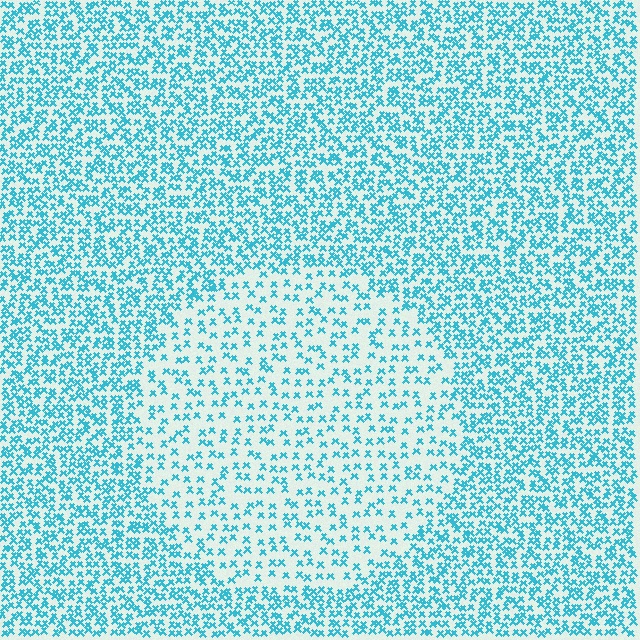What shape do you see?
I see a circle.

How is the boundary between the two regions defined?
The boundary is defined by a change in element density (approximately 2.1x ratio). All elements are the same color, size, and shape.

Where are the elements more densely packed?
The elements are more densely packed outside the circle boundary.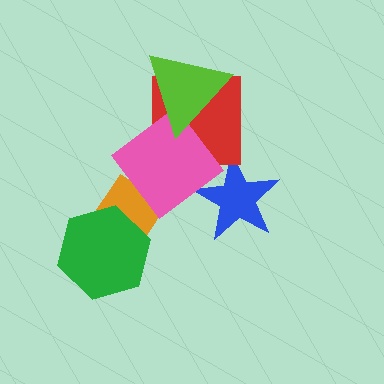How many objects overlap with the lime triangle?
2 objects overlap with the lime triangle.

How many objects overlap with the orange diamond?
1 object overlaps with the orange diamond.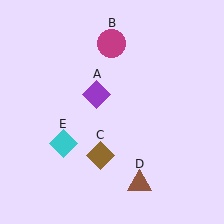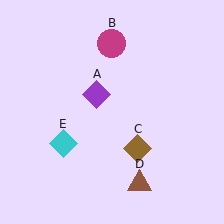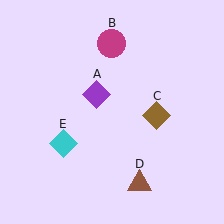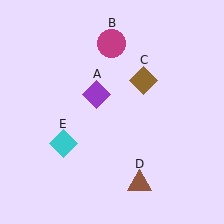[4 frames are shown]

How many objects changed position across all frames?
1 object changed position: brown diamond (object C).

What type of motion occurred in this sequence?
The brown diamond (object C) rotated counterclockwise around the center of the scene.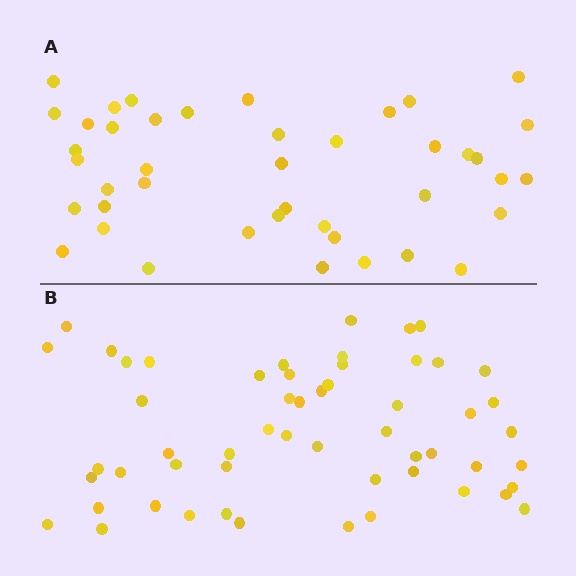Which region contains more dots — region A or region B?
Region B (the bottom region) has more dots.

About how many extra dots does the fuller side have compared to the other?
Region B has approximately 15 more dots than region A.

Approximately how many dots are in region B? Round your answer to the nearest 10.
About 60 dots. (The exact count is 55, which rounds to 60.)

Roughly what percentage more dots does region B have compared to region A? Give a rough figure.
About 30% more.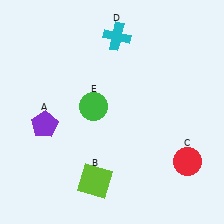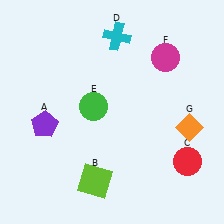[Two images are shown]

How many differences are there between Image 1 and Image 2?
There are 2 differences between the two images.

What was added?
A magenta circle (F), an orange diamond (G) were added in Image 2.